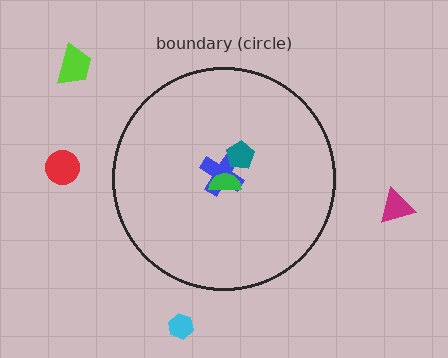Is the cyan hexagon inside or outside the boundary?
Outside.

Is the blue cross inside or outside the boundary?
Inside.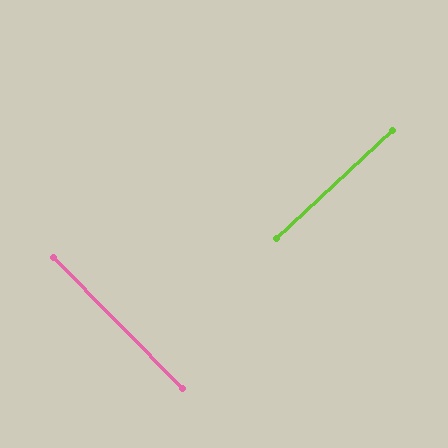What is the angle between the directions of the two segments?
Approximately 89 degrees.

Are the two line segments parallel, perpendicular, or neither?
Perpendicular — they meet at approximately 89°.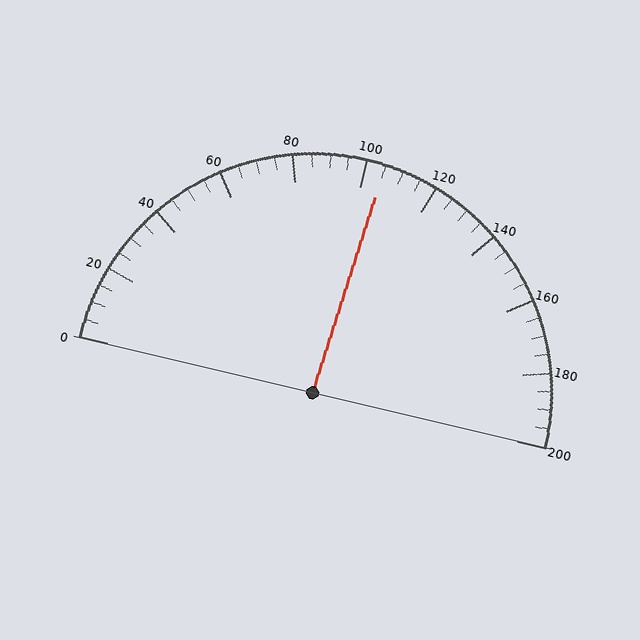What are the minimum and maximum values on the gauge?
The gauge ranges from 0 to 200.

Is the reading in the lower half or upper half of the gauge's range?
The reading is in the upper half of the range (0 to 200).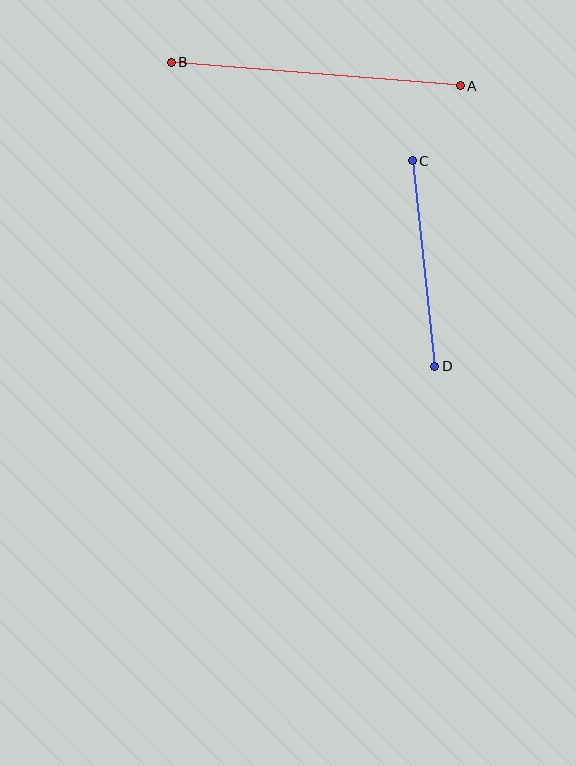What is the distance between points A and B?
The distance is approximately 290 pixels.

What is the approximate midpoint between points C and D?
The midpoint is at approximately (424, 264) pixels.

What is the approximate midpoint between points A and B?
The midpoint is at approximately (316, 74) pixels.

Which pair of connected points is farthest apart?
Points A and B are farthest apart.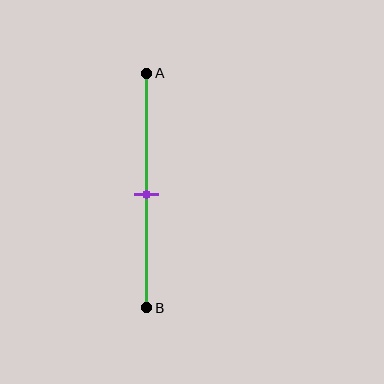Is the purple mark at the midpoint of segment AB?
Yes, the mark is approximately at the midpoint.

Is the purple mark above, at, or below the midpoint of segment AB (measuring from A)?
The purple mark is approximately at the midpoint of segment AB.